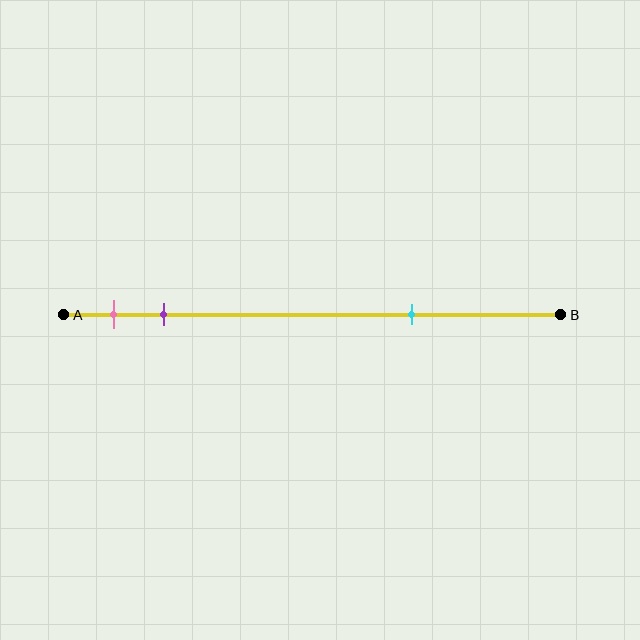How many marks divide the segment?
There are 3 marks dividing the segment.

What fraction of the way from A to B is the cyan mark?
The cyan mark is approximately 70% (0.7) of the way from A to B.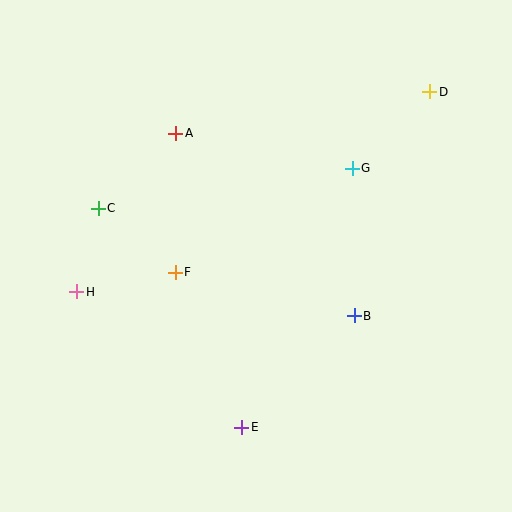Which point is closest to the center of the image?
Point F at (175, 272) is closest to the center.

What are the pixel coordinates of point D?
Point D is at (430, 92).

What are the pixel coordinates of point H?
Point H is at (77, 292).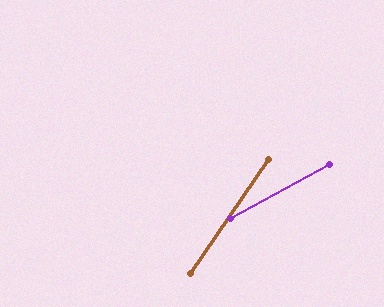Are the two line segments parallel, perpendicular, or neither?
Neither parallel nor perpendicular — they differ by about 27°.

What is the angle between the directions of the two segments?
Approximately 27 degrees.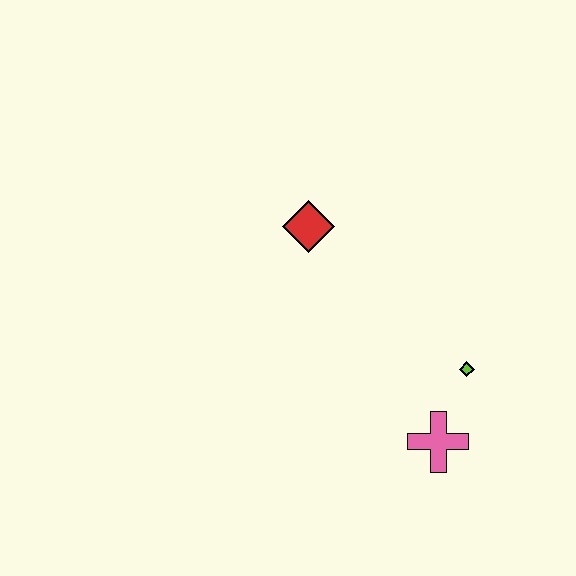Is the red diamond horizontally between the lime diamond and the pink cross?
No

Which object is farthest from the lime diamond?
The red diamond is farthest from the lime diamond.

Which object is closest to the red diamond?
The lime diamond is closest to the red diamond.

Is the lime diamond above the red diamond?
No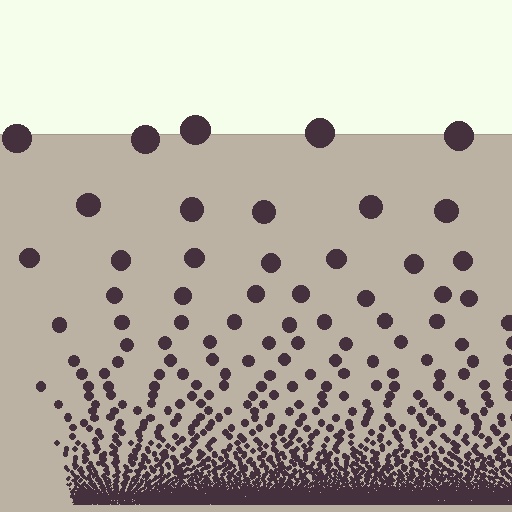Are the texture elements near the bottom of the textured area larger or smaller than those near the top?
Smaller. The gradient is inverted — elements near the bottom are smaller and denser.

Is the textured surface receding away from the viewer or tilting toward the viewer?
The surface appears to tilt toward the viewer. Texture elements get larger and sparser toward the top.